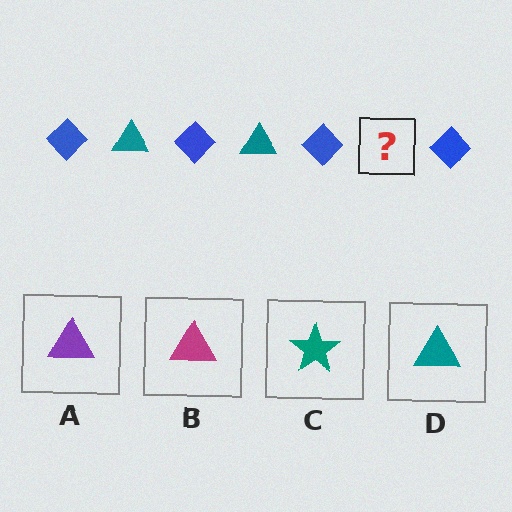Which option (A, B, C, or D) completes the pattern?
D.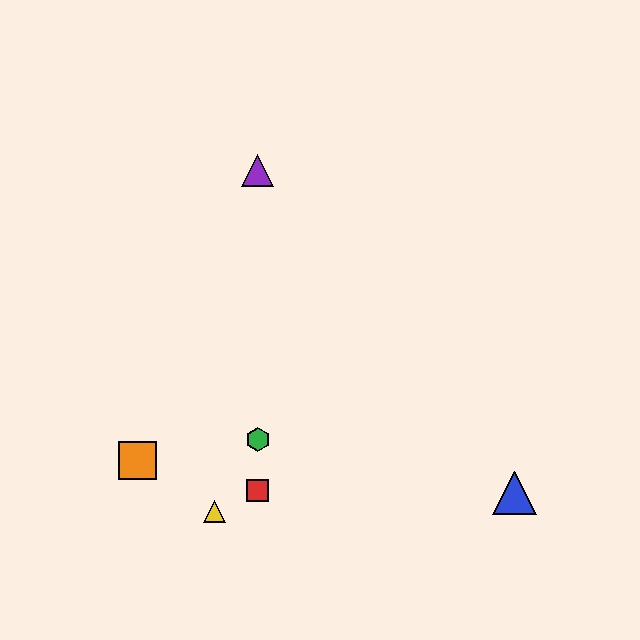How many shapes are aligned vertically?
3 shapes (the red square, the green hexagon, the purple triangle) are aligned vertically.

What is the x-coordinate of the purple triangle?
The purple triangle is at x≈258.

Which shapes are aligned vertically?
The red square, the green hexagon, the purple triangle are aligned vertically.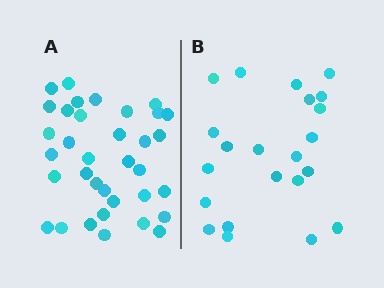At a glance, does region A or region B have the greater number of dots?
Region A (the left region) has more dots.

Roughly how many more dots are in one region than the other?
Region A has approximately 15 more dots than region B.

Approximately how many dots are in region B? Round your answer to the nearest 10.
About 20 dots. (The exact count is 22, which rounds to 20.)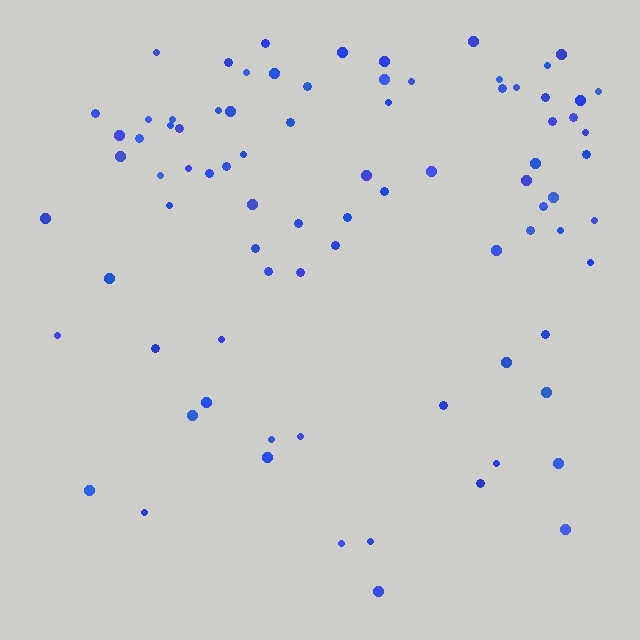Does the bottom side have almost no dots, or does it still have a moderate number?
Still a moderate number, just noticeably fewer than the top.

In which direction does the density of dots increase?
From bottom to top, with the top side densest.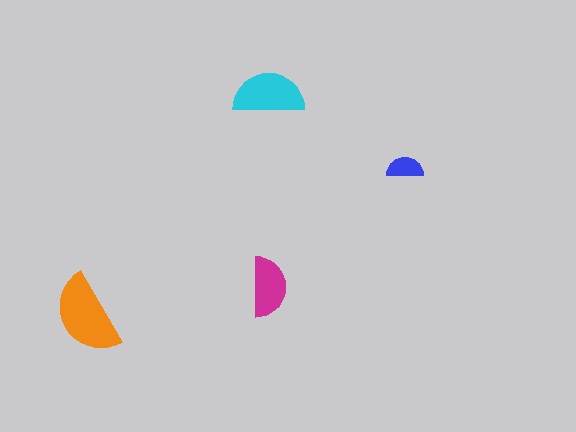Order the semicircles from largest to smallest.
the orange one, the cyan one, the magenta one, the blue one.